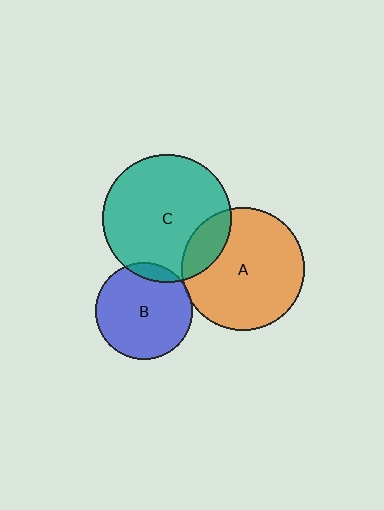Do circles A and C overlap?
Yes.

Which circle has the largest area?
Circle C (teal).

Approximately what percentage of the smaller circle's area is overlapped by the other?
Approximately 20%.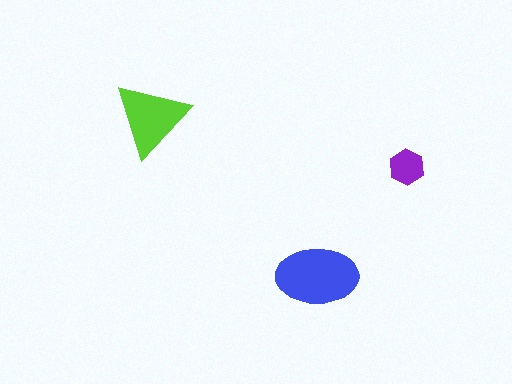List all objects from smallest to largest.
The purple hexagon, the lime triangle, the blue ellipse.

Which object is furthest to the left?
The lime triangle is leftmost.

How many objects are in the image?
There are 3 objects in the image.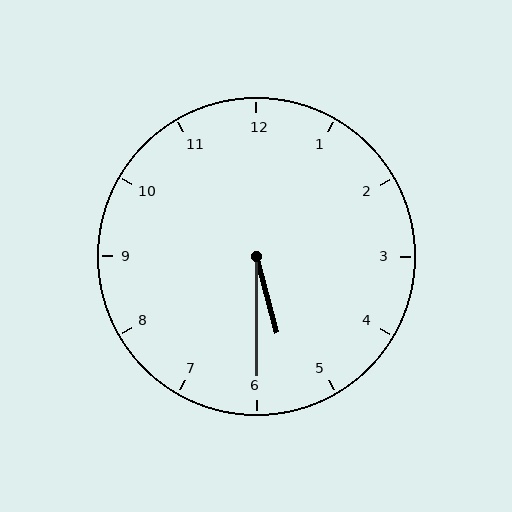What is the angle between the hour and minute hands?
Approximately 15 degrees.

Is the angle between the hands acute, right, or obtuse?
It is acute.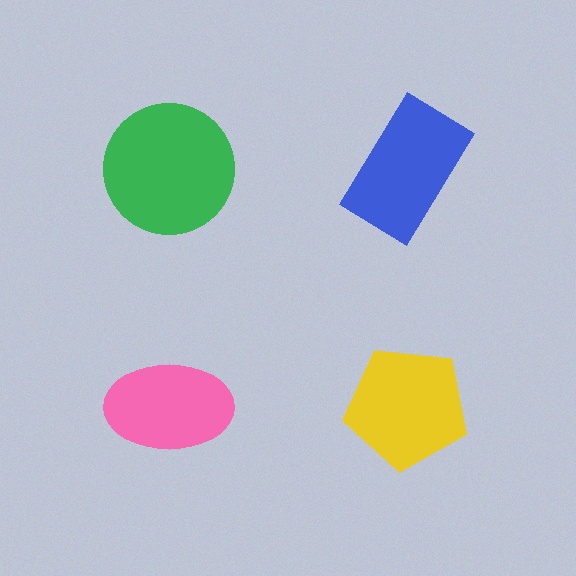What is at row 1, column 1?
A green circle.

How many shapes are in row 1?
2 shapes.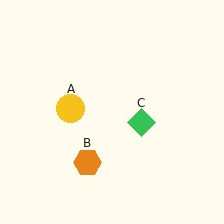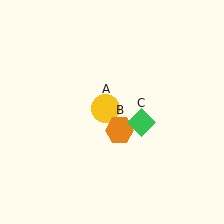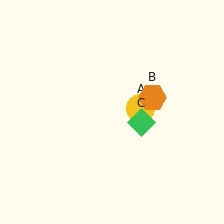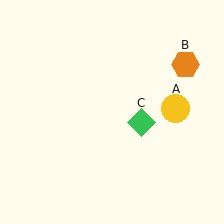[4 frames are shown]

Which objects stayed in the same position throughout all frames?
Green diamond (object C) remained stationary.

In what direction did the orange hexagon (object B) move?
The orange hexagon (object B) moved up and to the right.